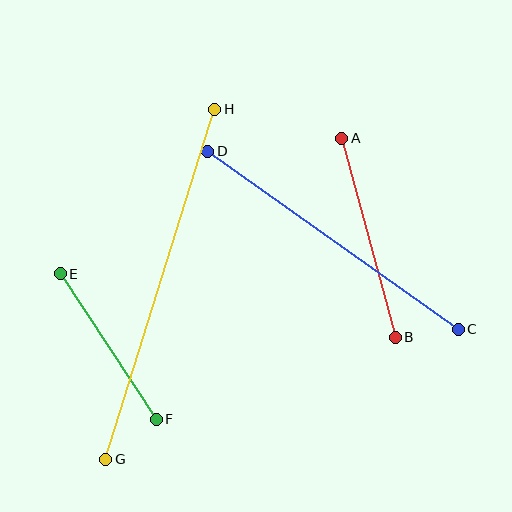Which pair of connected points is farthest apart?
Points G and H are farthest apart.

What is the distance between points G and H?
The distance is approximately 367 pixels.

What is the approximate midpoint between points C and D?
The midpoint is at approximately (333, 240) pixels.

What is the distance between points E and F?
The distance is approximately 175 pixels.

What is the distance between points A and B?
The distance is approximately 206 pixels.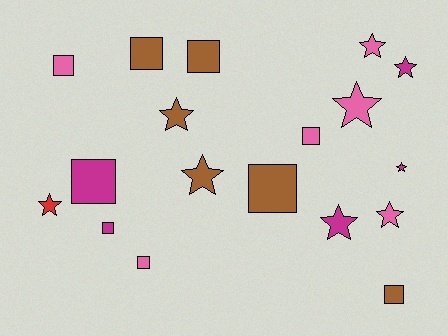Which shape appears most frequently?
Square, with 9 objects.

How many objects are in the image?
There are 18 objects.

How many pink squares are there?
There are 3 pink squares.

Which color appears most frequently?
Pink, with 6 objects.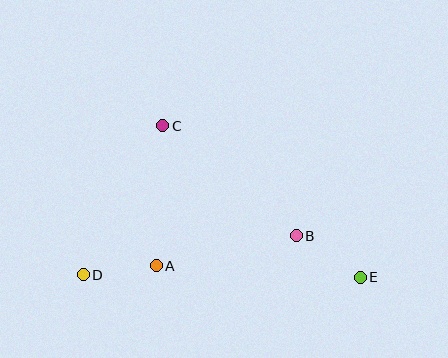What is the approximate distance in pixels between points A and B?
The distance between A and B is approximately 143 pixels.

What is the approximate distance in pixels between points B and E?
The distance between B and E is approximately 76 pixels.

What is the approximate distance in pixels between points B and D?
The distance between B and D is approximately 217 pixels.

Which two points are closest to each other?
Points A and D are closest to each other.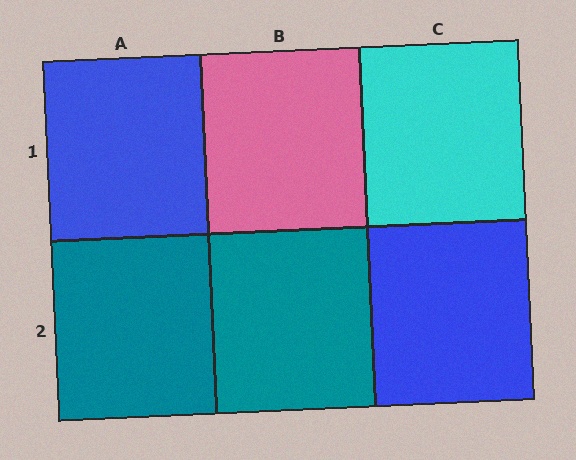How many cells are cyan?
1 cell is cyan.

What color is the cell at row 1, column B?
Pink.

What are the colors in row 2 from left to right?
Teal, teal, blue.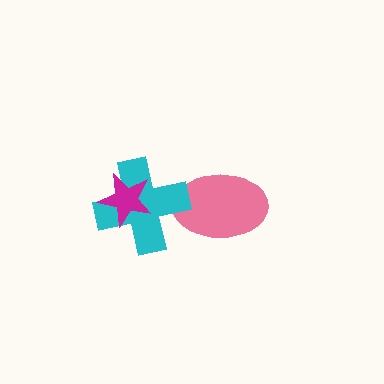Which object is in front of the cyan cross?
The magenta star is in front of the cyan cross.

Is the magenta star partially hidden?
No, no other shape covers it.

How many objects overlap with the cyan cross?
2 objects overlap with the cyan cross.